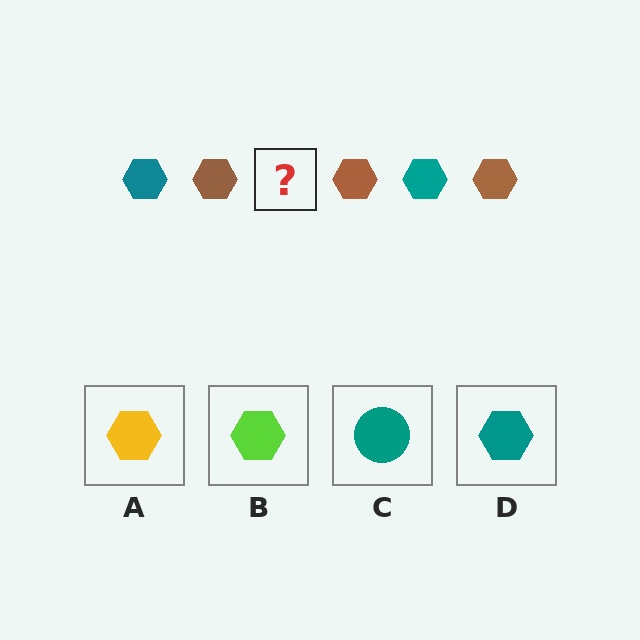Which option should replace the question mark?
Option D.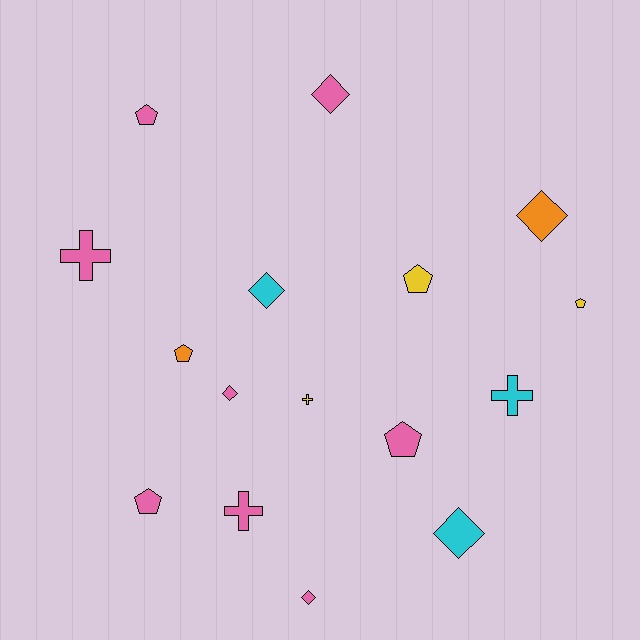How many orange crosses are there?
There are no orange crosses.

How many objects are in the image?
There are 16 objects.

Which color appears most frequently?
Pink, with 8 objects.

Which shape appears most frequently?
Pentagon, with 6 objects.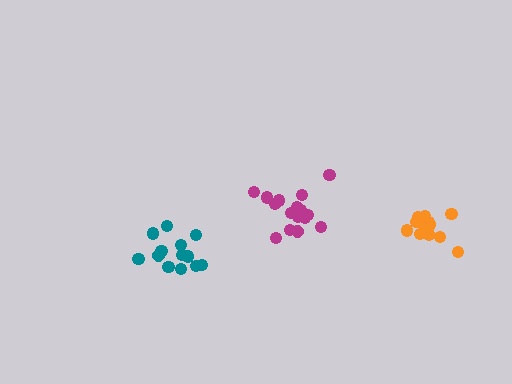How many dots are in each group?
Group 1: 17 dots, Group 2: 13 dots, Group 3: 14 dots (44 total).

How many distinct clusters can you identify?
There are 3 distinct clusters.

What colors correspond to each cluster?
The clusters are colored: magenta, teal, orange.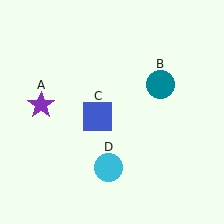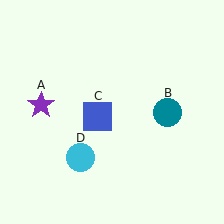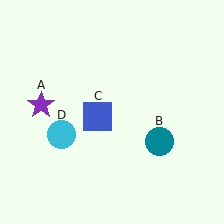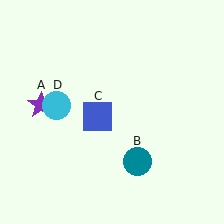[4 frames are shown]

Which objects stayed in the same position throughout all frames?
Purple star (object A) and blue square (object C) remained stationary.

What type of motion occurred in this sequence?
The teal circle (object B), cyan circle (object D) rotated clockwise around the center of the scene.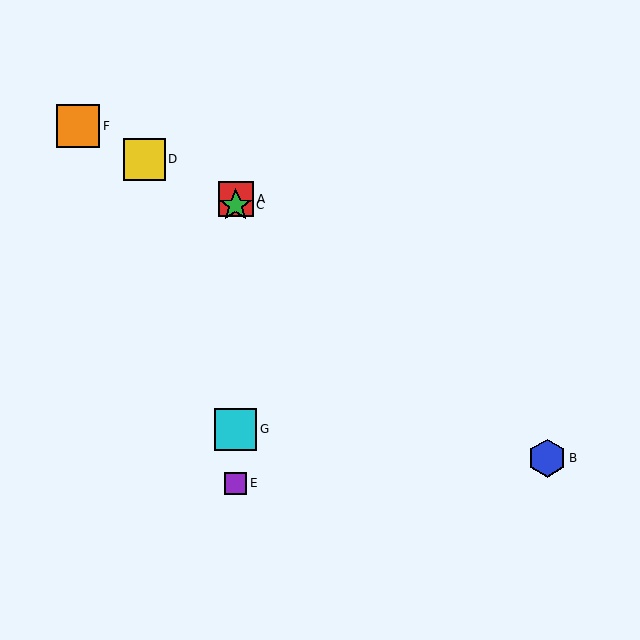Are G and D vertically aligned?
No, G is at x≈236 and D is at x≈144.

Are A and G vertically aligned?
Yes, both are at x≈236.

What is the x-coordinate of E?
Object E is at x≈236.